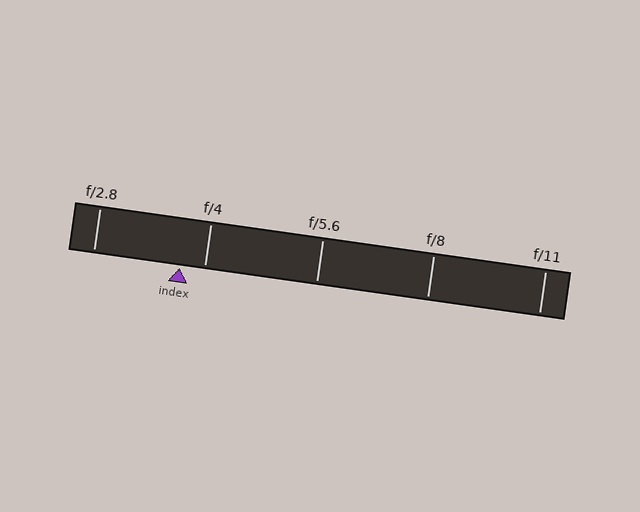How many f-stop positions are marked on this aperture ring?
There are 5 f-stop positions marked.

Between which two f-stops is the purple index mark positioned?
The index mark is between f/2.8 and f/4.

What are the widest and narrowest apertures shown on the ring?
The widest aperture shown is f/2.8 and the narrowest is f/11.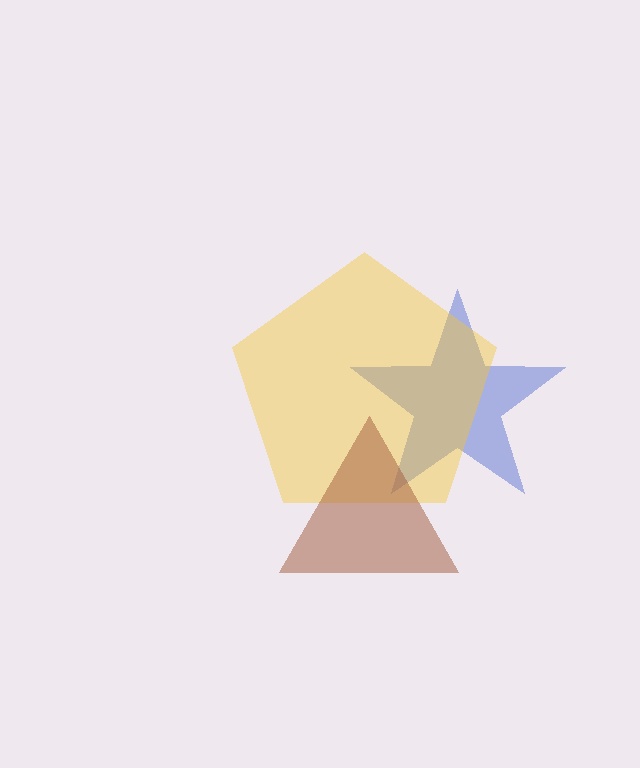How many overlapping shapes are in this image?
There are 3 overlapping shapes in the image.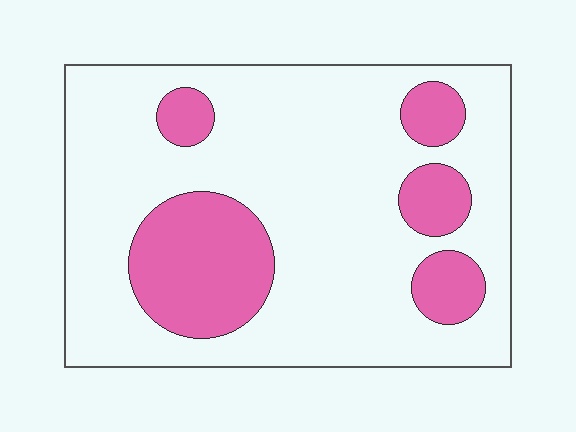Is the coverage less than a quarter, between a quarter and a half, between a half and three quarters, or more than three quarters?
Less than a quarter.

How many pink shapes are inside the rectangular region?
5.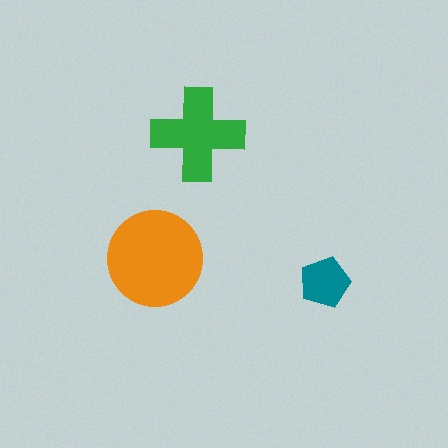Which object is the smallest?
The teal pentagon.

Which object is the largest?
The orange circle.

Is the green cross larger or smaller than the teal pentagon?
Larger.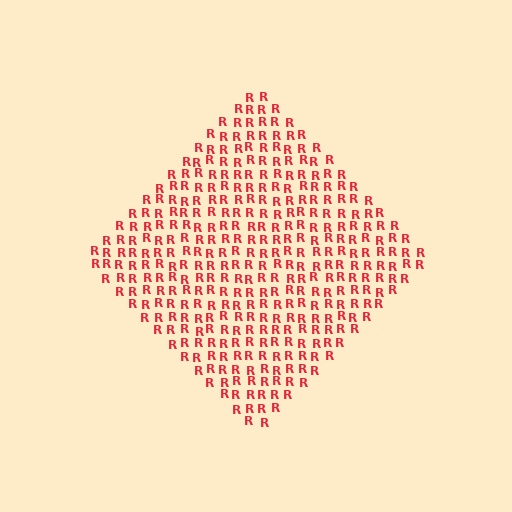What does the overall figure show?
The overall figure shows a diamond.